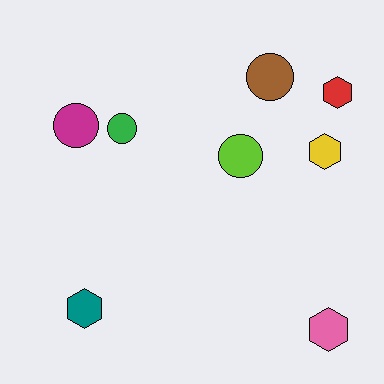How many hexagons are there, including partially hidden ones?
There are 4 hexagons.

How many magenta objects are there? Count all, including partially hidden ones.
There is 1 magenta object.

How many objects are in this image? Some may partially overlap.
There are 8 objects.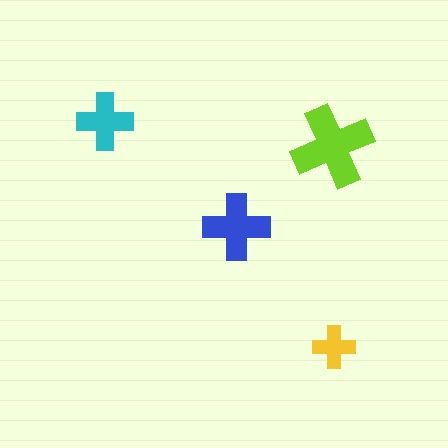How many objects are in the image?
There are 4 objects in the image.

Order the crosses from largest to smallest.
the lime one, the blue one, the cyan one, the yellow one.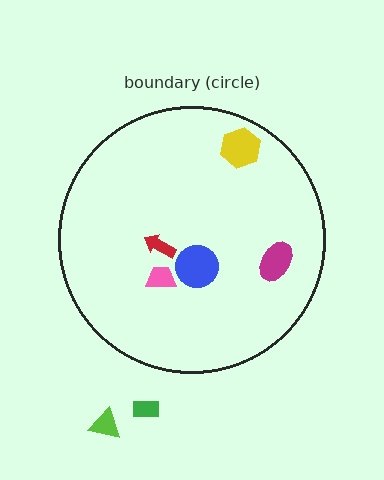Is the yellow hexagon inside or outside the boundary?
Inside.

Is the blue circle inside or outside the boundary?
Inside.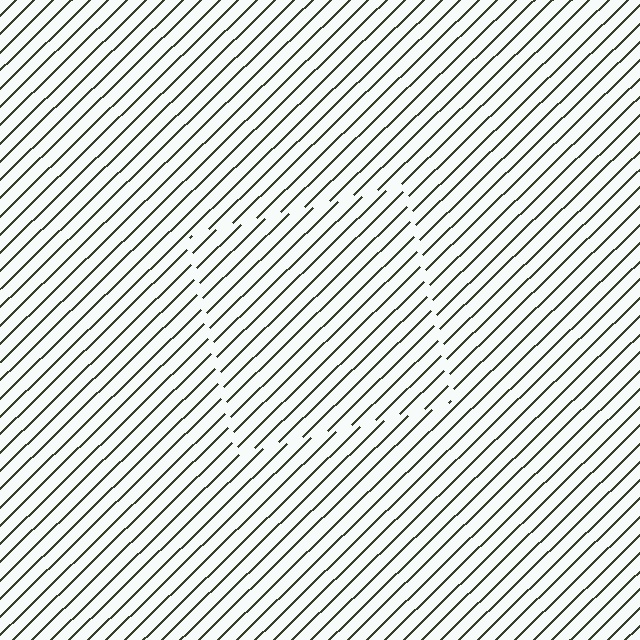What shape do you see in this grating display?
An illusory square. The interior of the shape contains the same grating, shifted by half a period — the contour is defined by the phase discontinuity where line-ends from the inner and outer gratings abut.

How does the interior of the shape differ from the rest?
The interior of the shape contains the same grating, shifted by half a period — the contour is defined by the phase discontinuity where line-ends from the inner and outer gratings abut.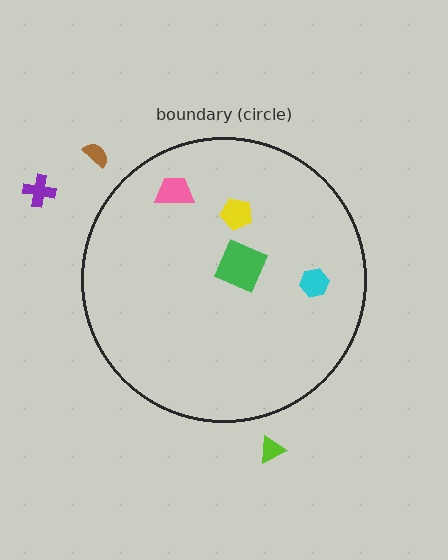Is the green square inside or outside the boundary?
Inside.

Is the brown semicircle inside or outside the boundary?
Outside.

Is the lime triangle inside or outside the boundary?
Outside.